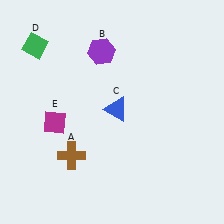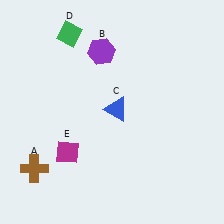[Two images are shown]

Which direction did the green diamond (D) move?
The green diamond (D) moved right.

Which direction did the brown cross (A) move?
The brown cross (A) moved left.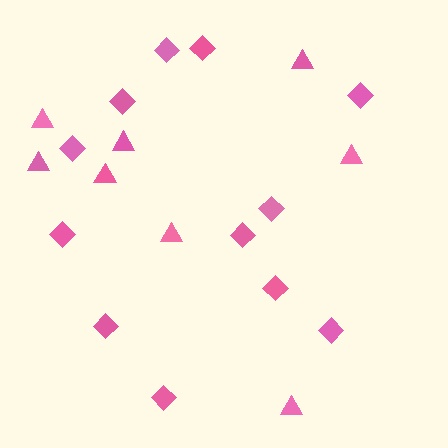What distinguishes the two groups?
There are 2 groups: one group of triangles (8) and one group of diamonds (12).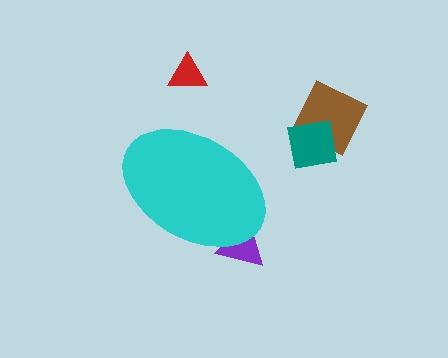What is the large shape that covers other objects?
A cyan ellipse.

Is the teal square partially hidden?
No, the teal square is fully visible.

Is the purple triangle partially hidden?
Yes, the purple triangle is partially hidden behind the cyan ellipse.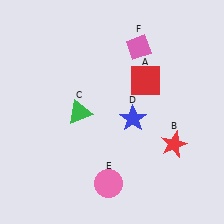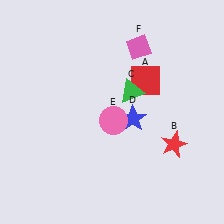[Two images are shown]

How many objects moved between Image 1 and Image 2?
2 objects moved between the two images.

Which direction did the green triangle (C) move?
The green triangle (C) moved right.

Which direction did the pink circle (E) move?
The pink circle (E) moved up.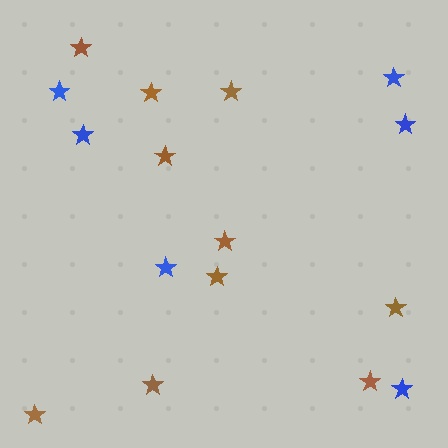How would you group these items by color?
There are 2 groups: one group of brown stars (10) and one group of blue stars (6).